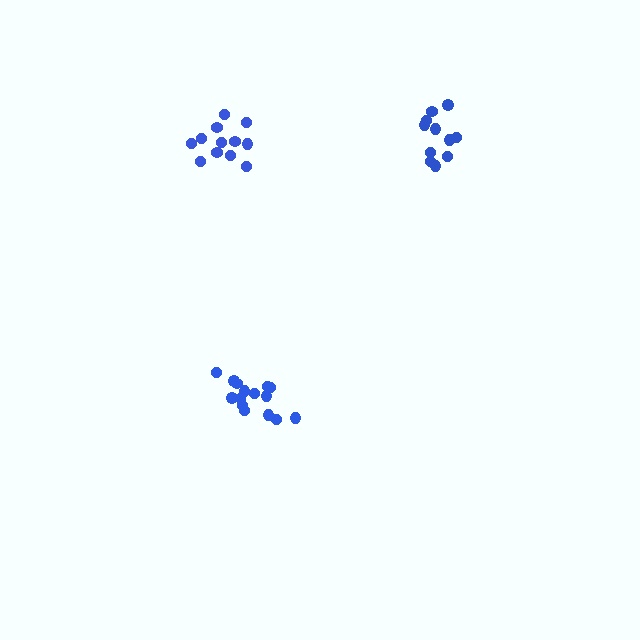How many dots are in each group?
Group 1: 15 dots, Group 2: 11 dots, Group 3: 12 dots (38 total).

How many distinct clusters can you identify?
There are 3 distinct clusters.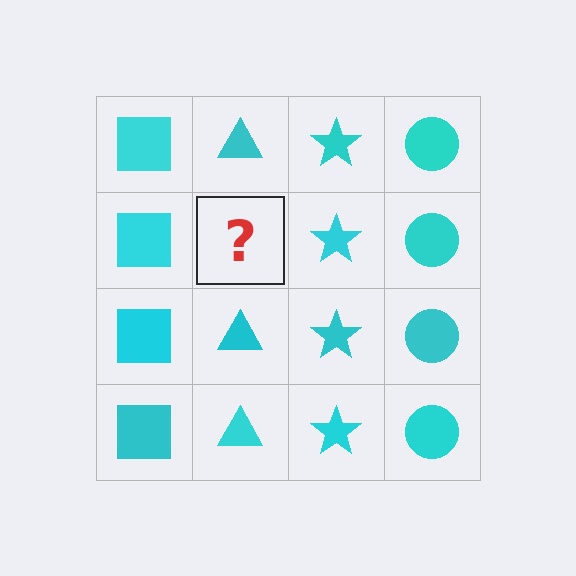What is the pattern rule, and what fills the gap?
The rule is that each column has a consistent shape. The gap should be filled with a cyan triangle.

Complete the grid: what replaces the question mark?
The question mark should be replaced with a cyan triangle.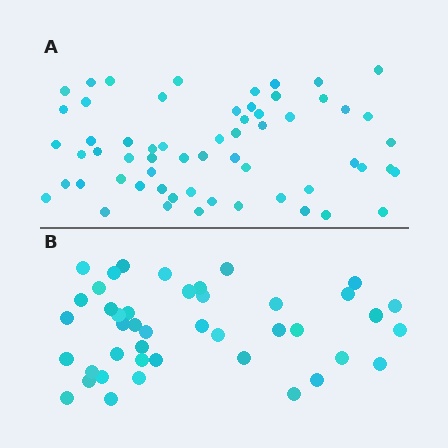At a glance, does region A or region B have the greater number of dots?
Region A (the top region) has more dots.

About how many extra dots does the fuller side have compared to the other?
Region A has approximately 15 more dots than region B.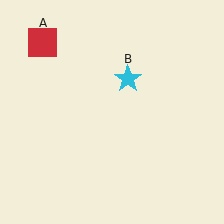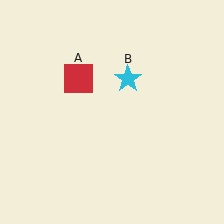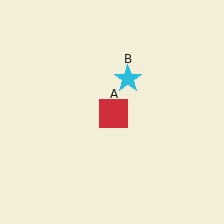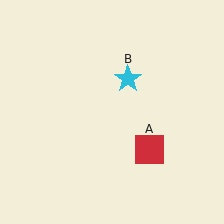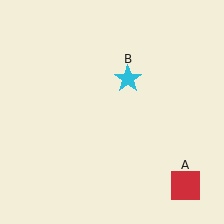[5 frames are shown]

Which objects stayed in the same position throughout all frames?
Cyan star (object B) remained stationary.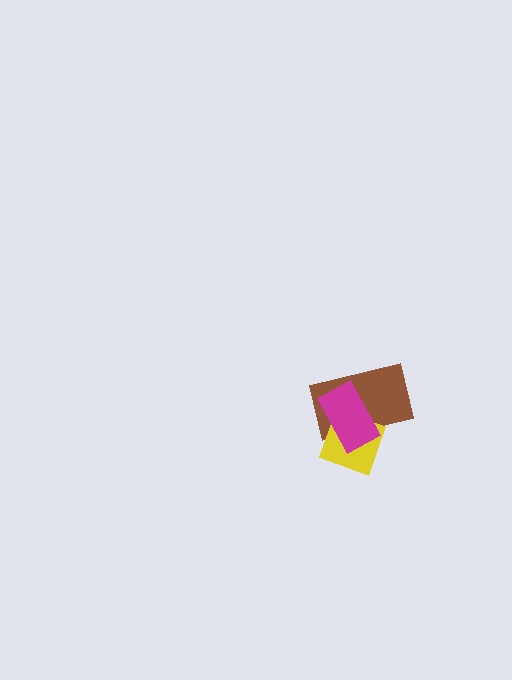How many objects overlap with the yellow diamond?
2 objects overlap with the yellow diamond.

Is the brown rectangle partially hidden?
Yes, it is partially covered by another shape.